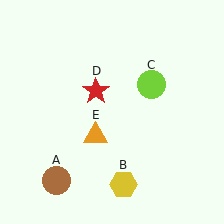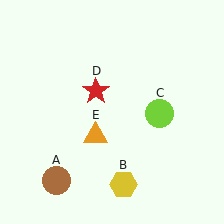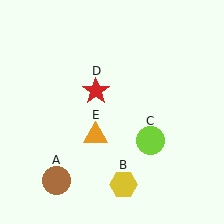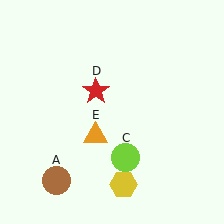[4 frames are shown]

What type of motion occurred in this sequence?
The lime circle (object C) rotated clockwise around the center of the scene.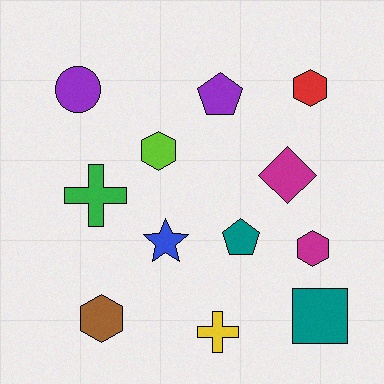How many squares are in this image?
There is 1 square.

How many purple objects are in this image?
There are 2 purple objects.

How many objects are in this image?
There are 12 objects.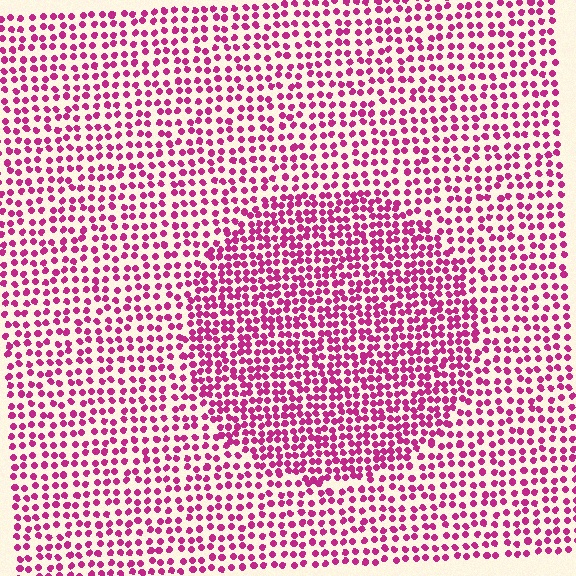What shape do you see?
I see a circle.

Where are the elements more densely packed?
The elements are more densely packed inside the circle boundary.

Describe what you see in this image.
The image contains small magenta elements arranged at two different densities. A circle-shaped region is visible where the elements are more densely packed than the surrounding area.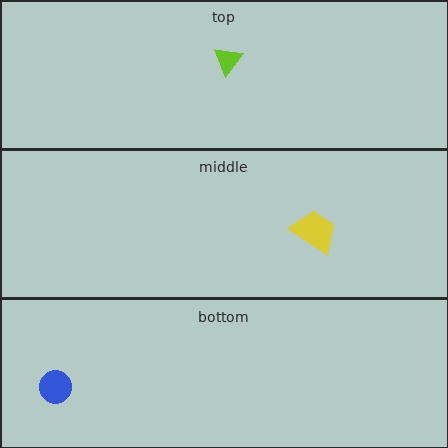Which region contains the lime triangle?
The top region.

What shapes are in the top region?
The lime triangle.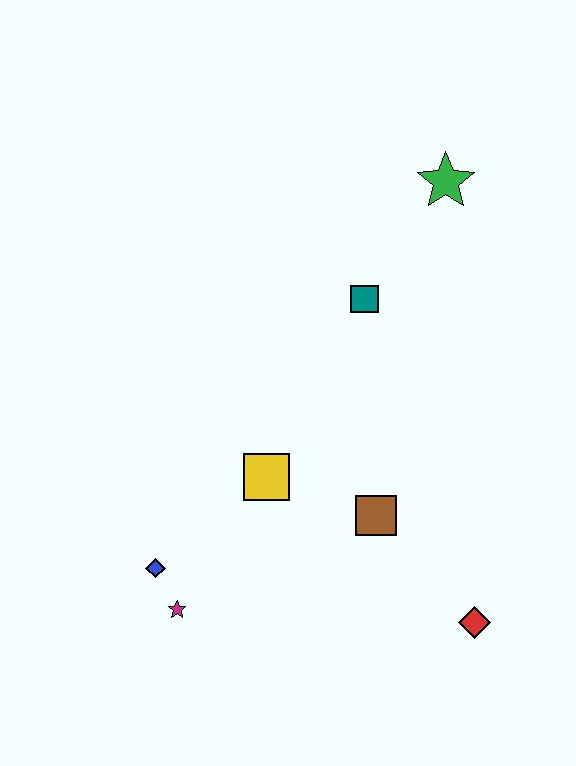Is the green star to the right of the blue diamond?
Yes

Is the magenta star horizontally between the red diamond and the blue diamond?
Yes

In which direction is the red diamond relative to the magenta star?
The red diamond is to the right of the magenta star.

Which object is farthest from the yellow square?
The green star is farthest from the yellow square.